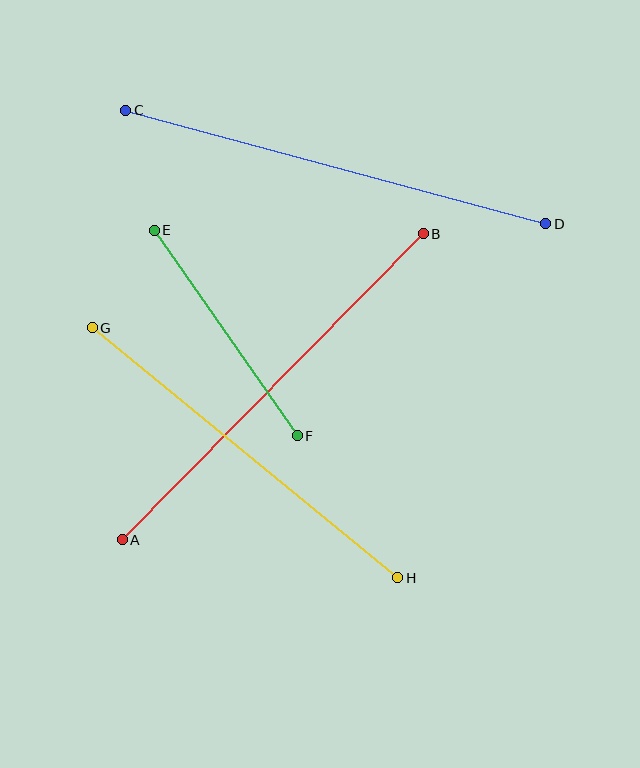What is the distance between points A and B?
The distance is approximately 429 pixels.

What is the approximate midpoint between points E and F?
The midpoint is at approximately (226, 333) pixels.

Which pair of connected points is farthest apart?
Points C and D are farthest apart.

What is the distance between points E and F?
The distance is approximately 250 pixels.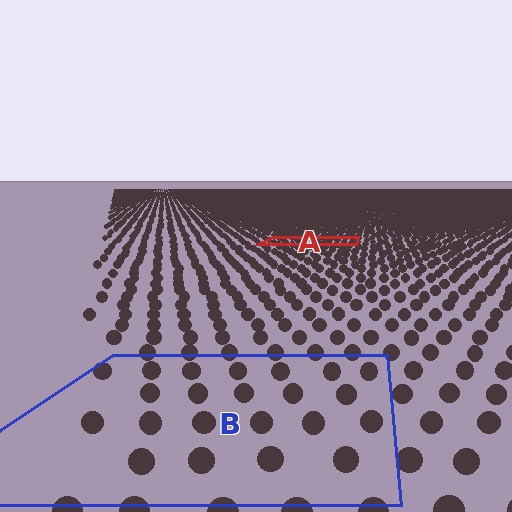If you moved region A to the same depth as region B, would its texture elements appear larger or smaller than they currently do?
They would appear larger. At a closer depth, the same texture elements are projected at a bigger on-screen size.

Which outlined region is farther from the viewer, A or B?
Region A is farther from the viewer — the texture elements inside it appear smaller and more densely packed.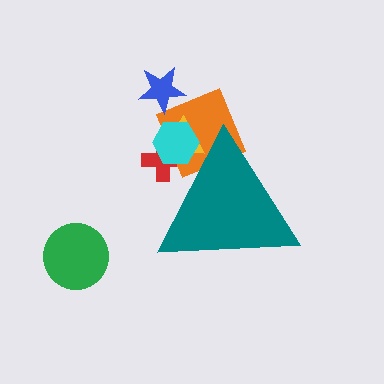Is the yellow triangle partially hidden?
Yes, the yellow triangle is partially hidden behind the teal triangle.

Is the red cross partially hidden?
Yes, the red cross is partially hidden behind the teal triangle.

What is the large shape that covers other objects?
A teal triangle.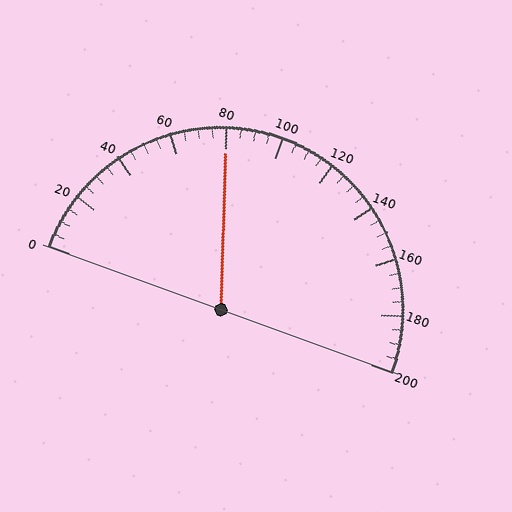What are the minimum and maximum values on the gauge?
The gauge ranges from 0 to 200.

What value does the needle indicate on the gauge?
The needle indicates approximately 80.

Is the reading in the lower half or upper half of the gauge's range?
The reading is in the lower half of the range (0 to 200).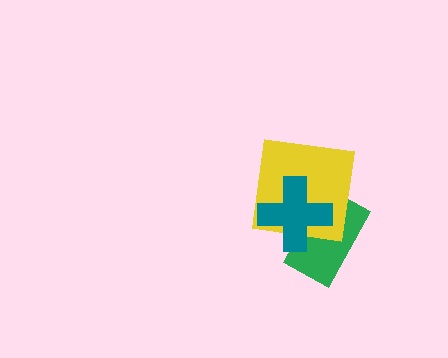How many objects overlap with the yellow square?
2 objects overlap with the yellow square.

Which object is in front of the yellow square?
The teal cross is in front of the yellow square.